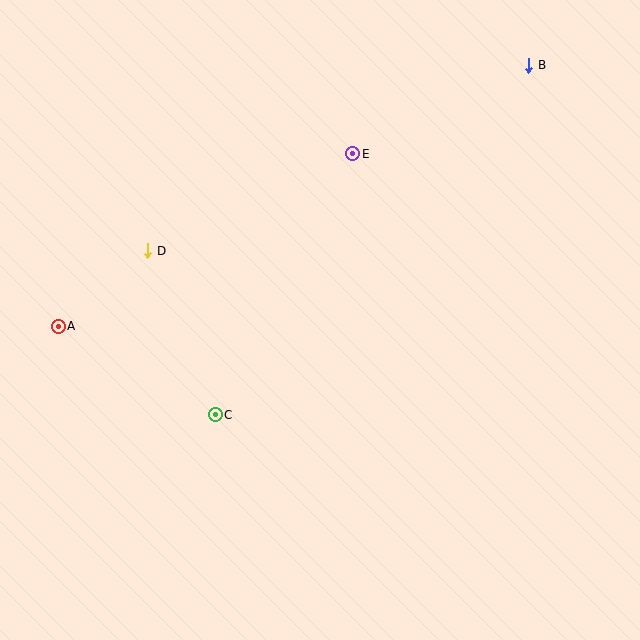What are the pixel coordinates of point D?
Point D is at (148, 251).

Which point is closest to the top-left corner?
Point D is closest to the top-left corner.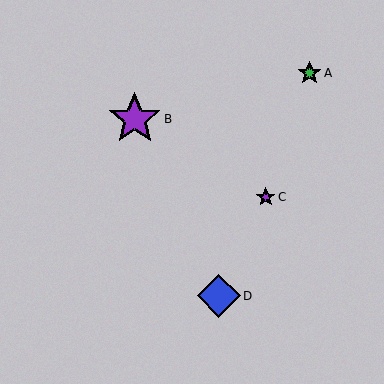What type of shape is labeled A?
Shape A is a green star.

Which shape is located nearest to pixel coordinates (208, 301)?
The blue diamond (labeled D) at (219, 296) is nearest to that location.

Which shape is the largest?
The purple star (labeled B) is the largest.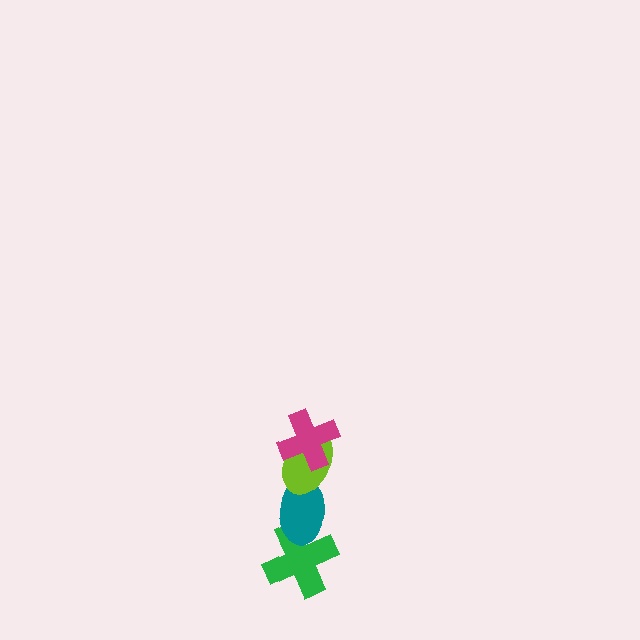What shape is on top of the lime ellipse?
The magenta cross is on top of the lime ellipse.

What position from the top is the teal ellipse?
The teal ellipse is 3rd from the top.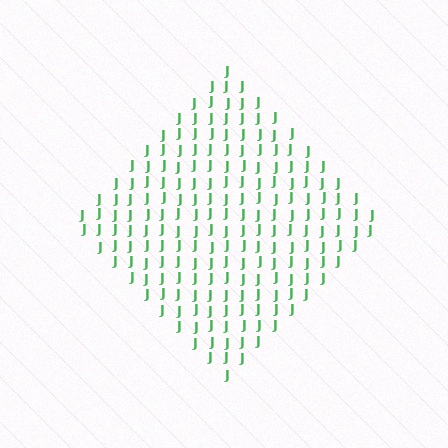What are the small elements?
The small elements are letter J's.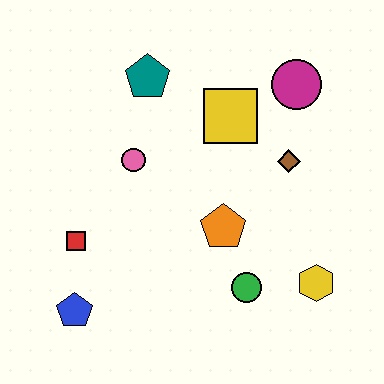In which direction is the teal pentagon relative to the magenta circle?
The teal pentagon is to the left of the magenta circle.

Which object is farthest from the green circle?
The teal pentagon is farthest from the green circle.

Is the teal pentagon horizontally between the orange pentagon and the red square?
Yes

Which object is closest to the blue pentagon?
The red square is closest to the blue pentagon.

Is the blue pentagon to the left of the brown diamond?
Yes